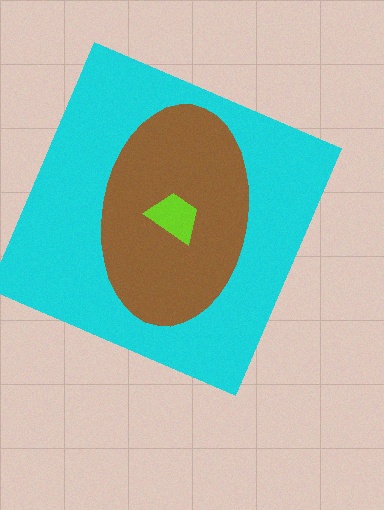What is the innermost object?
The lime trapezoid.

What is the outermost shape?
The cyan square.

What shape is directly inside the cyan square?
The brown ellipse.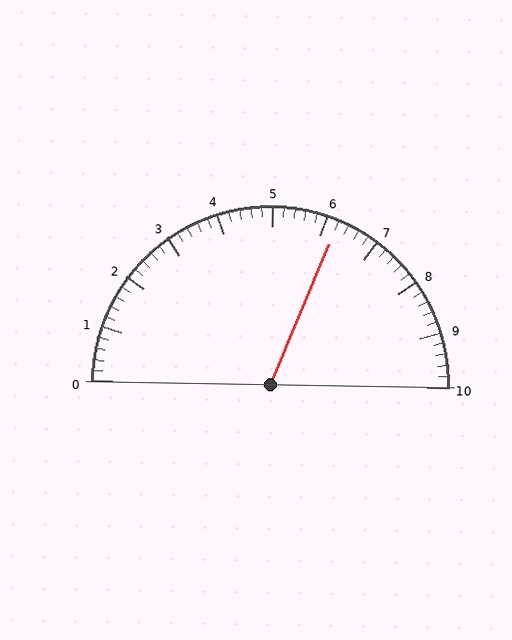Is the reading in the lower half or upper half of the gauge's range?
The reading is in the upper half of the range (0 to 10).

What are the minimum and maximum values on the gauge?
The gauge ranges from 0 to 10.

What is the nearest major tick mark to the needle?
The nearest major tick mark is 6.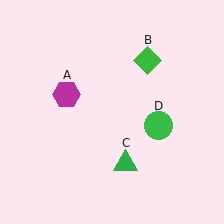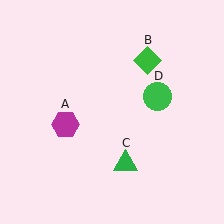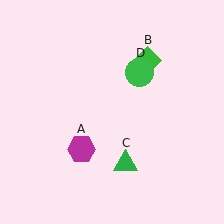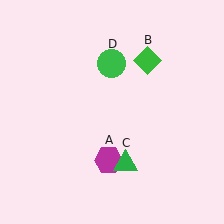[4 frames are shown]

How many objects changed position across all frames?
2 objects changed position: magenta hexagon (object A), green circle (object D).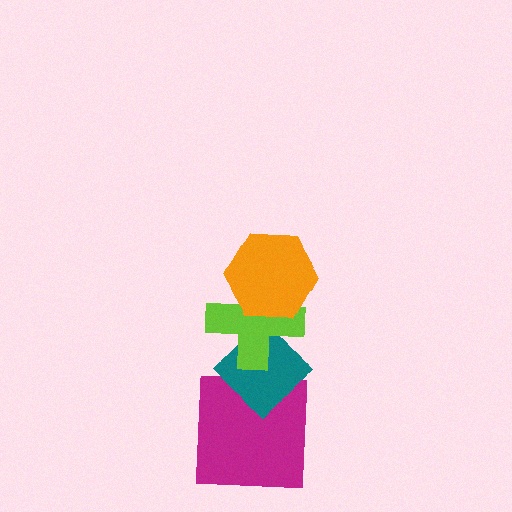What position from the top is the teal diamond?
The teal diamond is 3rd from the top.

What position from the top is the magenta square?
The magenta square is 4th from the top.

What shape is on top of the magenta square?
The teal diamond is on top of the magenta square.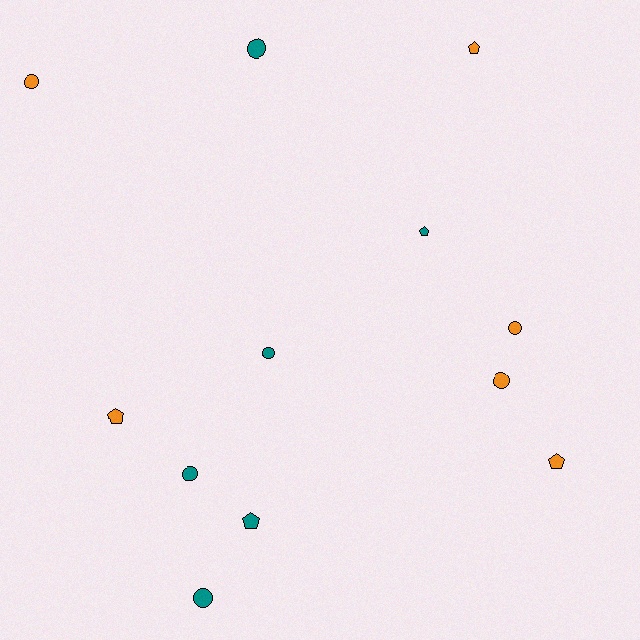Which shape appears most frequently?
Circle, with 7 objects.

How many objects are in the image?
There are 12 objects.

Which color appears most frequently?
Teal, with 6 objects.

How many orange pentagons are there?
There are 3 orange pentagons.